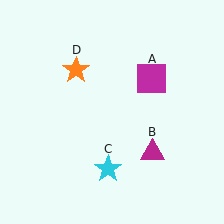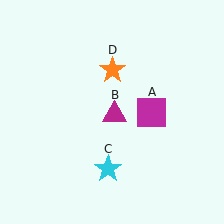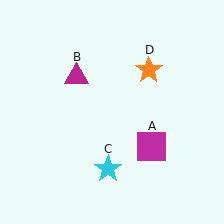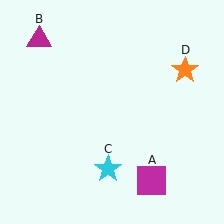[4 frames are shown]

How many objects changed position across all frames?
3 objects changed position: magenta square (object A), magenta triangle (object B), orange star (object D).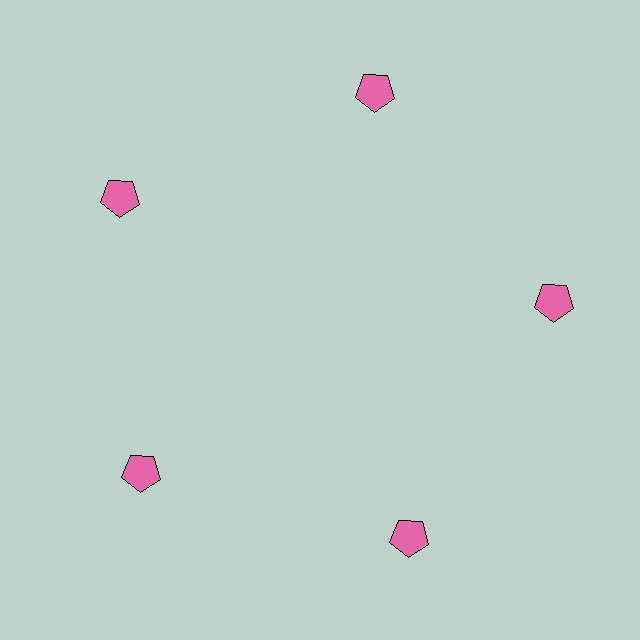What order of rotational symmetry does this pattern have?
This pattern has 5-fold rotational symmetry.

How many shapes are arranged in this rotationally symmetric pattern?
There are 5 shapes, arranged in 5 groups of 1.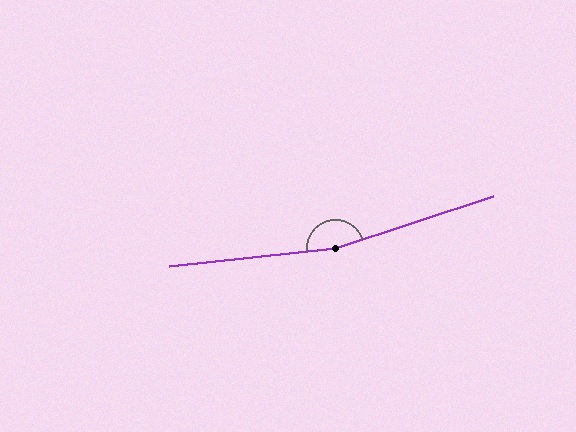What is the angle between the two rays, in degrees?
Approximately 168 degrees.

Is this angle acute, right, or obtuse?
It is obtuse.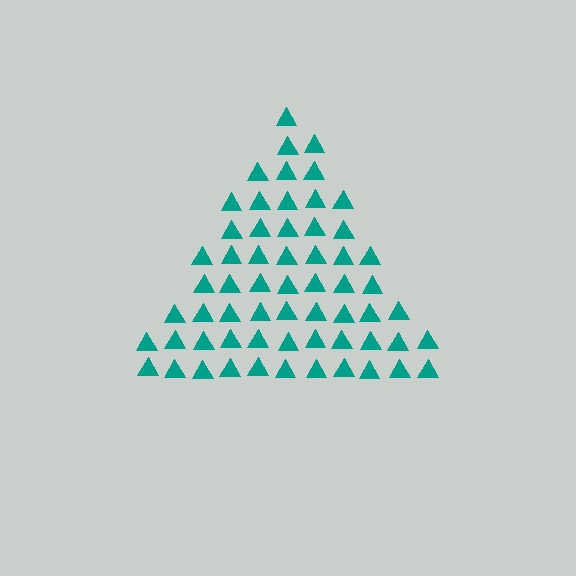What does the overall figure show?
The overall figure shows a triangle.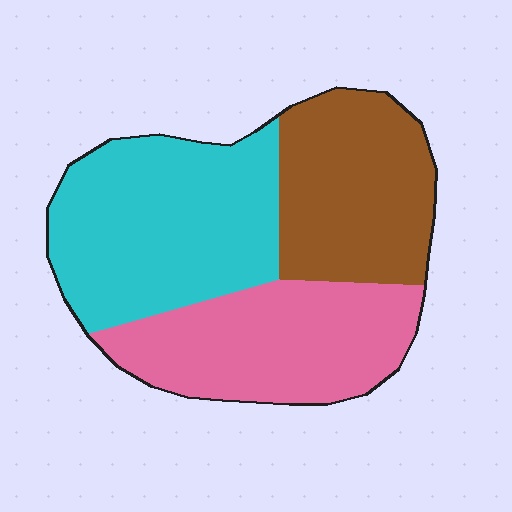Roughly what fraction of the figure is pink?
Pink takes up between a sixth and a third of the figure.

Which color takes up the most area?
Cyan, at roughly 40%.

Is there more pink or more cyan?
Cyan.